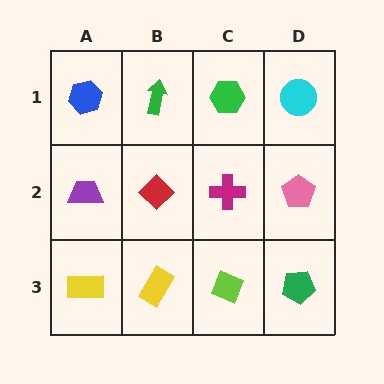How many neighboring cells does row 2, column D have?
3.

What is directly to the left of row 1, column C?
A green arrow.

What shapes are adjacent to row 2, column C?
A green hexagon (row 1, column C), a lime diamond (row 3, column C), a red diamond (row 2, column B), a pink pentagon (row 2, column D).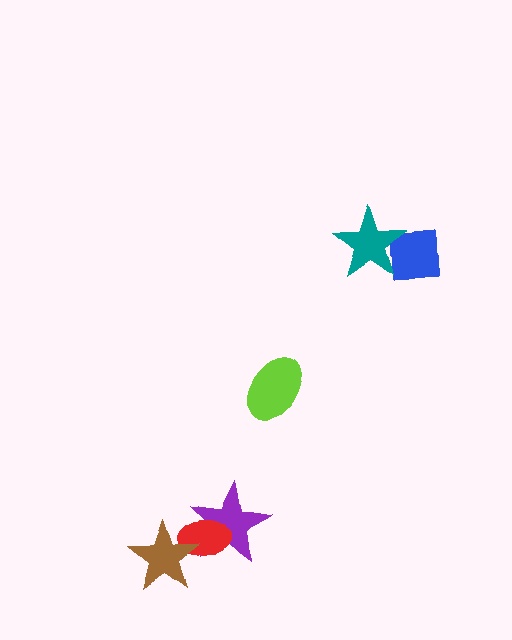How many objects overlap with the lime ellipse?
0 objects overlap with the lime ellipse.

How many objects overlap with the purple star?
1 object overlaps with the purple star.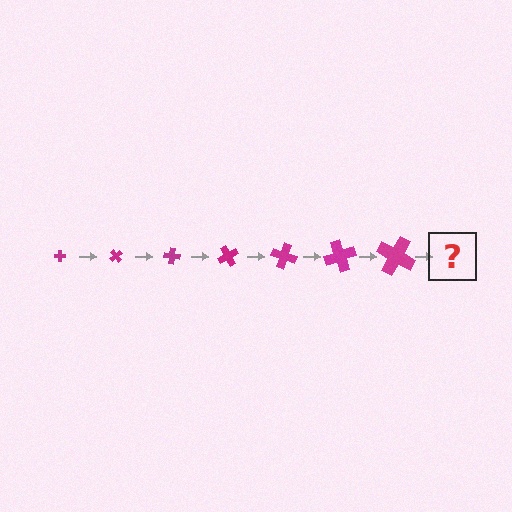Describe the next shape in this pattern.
It should be a cross, larger than the previous one and rotated 350 degrees from the start.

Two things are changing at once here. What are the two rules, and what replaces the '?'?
The two rules are that the cross grows larger each step and it rotates 50 degrees each step. The '?' should be a cross, larger than the previous one and rotated 350 degrees from the start.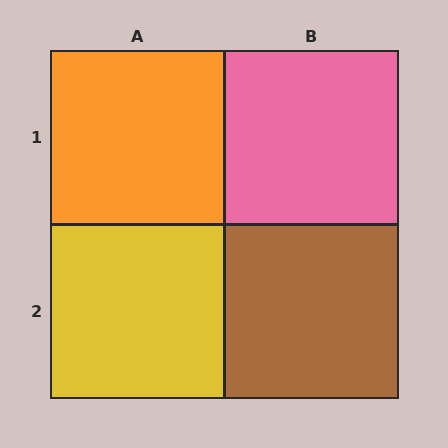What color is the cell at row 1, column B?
Pink.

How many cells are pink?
1 cell is pink.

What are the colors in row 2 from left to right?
Yellow, brown.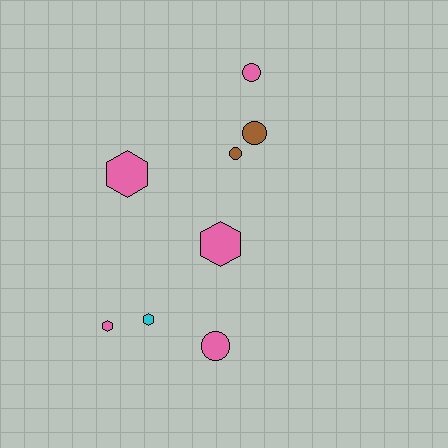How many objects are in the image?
There are 8 objects.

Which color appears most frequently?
Pink, with 5 objects.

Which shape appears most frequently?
Circle, with 4 objects.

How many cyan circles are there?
There are no cyan circles.